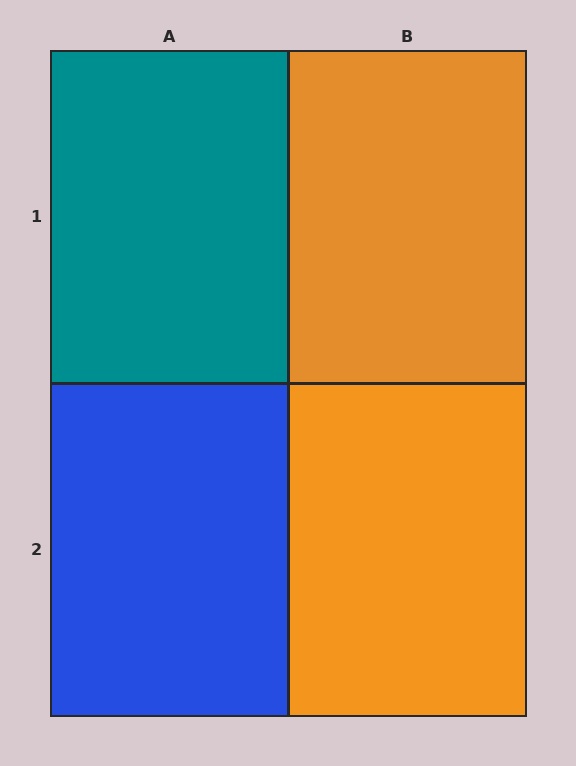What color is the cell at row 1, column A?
Teal.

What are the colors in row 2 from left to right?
Blue, orange.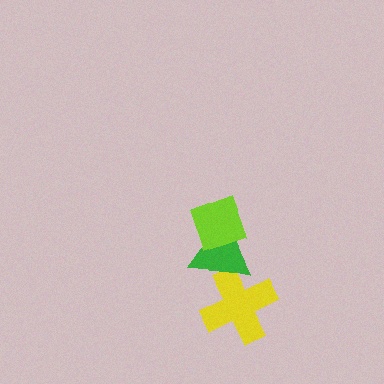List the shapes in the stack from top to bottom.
From top to bottom: the lime diamond, the green triangle, the yellow cross.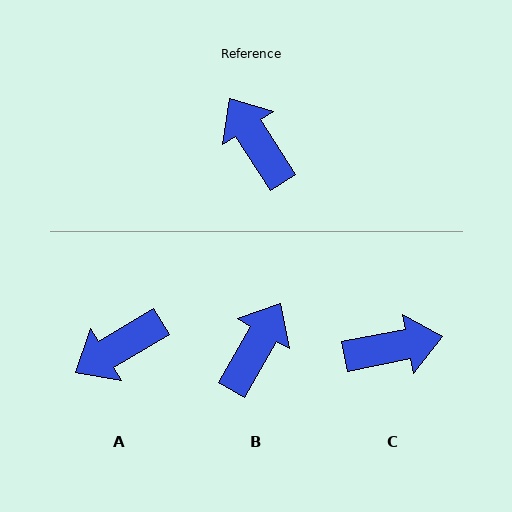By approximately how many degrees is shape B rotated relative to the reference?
Approximately 62 degrees clockwise.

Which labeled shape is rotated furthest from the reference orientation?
C, about 111 degrees away.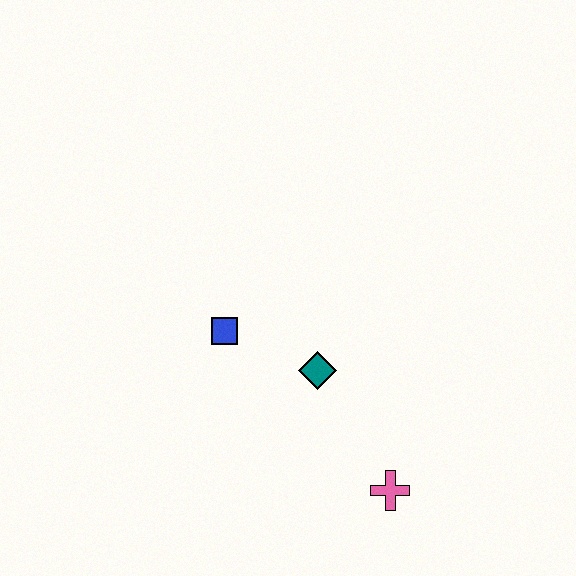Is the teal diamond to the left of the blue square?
No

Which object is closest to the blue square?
The teal diamond is closest to the blue square.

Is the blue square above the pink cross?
Yes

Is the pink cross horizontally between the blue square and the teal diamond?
No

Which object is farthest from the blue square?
The pink cross is farthest from the blue square.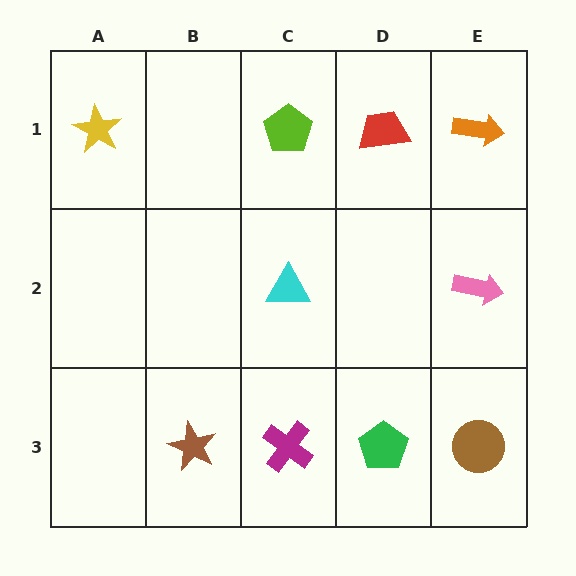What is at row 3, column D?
A green pentagon.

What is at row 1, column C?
A lime pentagon.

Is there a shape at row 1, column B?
No, that cell is empty.